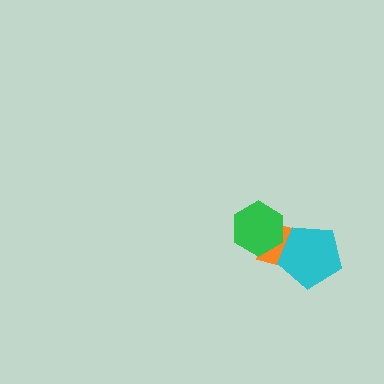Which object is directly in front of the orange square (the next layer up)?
The green hexagon is directly in front of the orange square.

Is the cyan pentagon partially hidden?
No, no other shape covers it.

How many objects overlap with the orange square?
2 objects overlap with the orange square.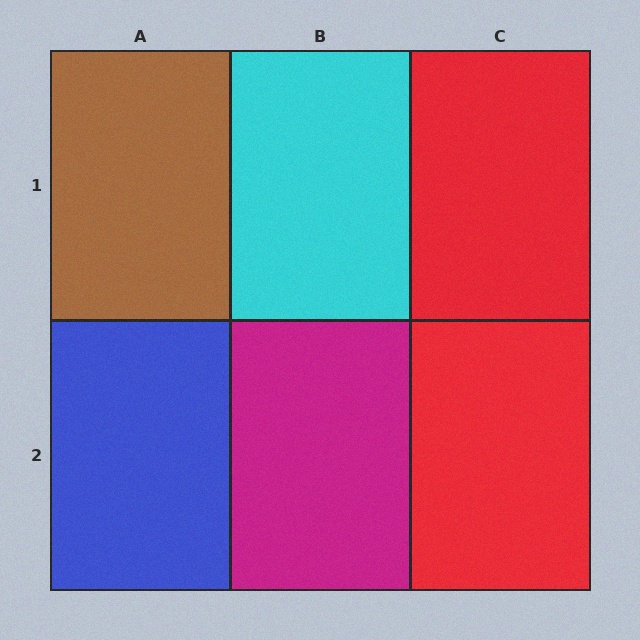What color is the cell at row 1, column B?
Cyan.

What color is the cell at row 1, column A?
Brown.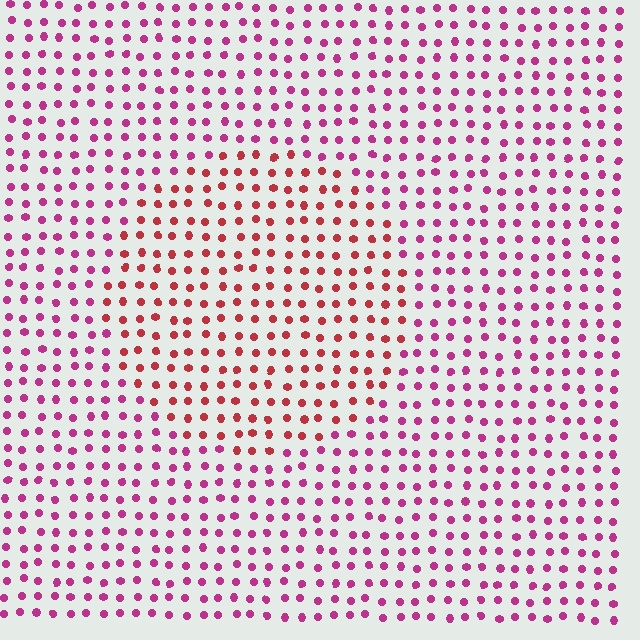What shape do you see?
I see a circle.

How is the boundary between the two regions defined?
The boundary is defined purely by a slight shift in hue (about 33 degrees). Spacing, size, and orientation are identical on both sides.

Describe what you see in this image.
The image is filled with small magenta elements in a uniform arrangement. A circle-shaped region is visible where the elements are tinted to a slightly different hue, forming a subtle color boundary.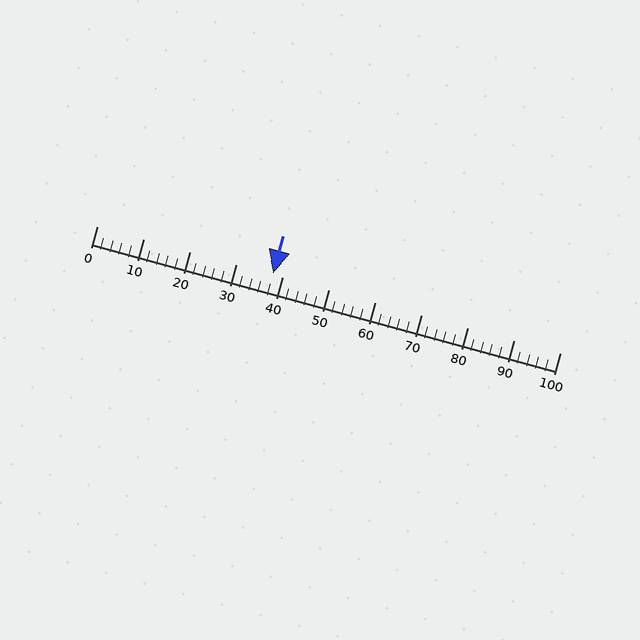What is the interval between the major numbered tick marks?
The major tick marks are spaced 10 units apart.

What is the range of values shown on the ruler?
The ruler shows values from 0 to 100.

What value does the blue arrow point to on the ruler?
The blue arrow points to approximately 38.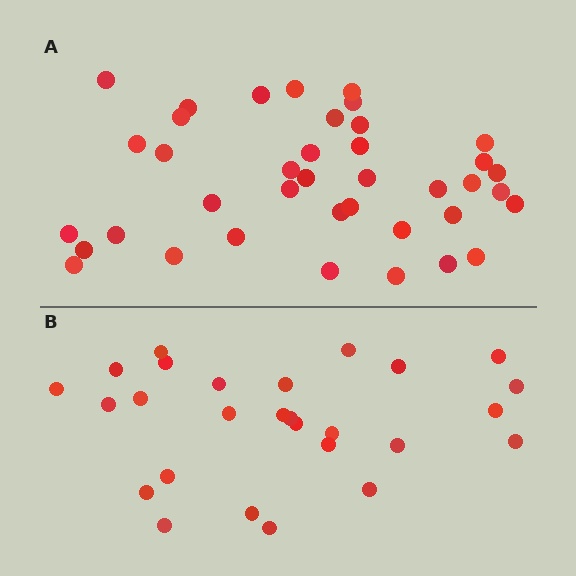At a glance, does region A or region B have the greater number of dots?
Region A (the top region) has more dots.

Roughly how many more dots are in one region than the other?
Region A has roughly 12 or so more dots than region B.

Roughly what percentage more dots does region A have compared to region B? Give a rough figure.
About 45% more.